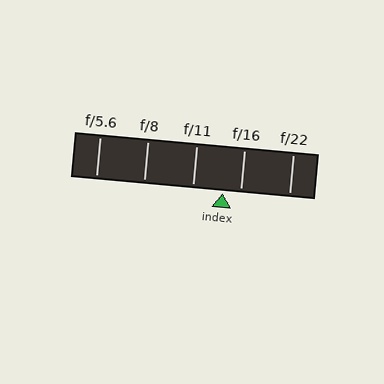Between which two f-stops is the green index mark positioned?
The index mark is between f/11 and f/16.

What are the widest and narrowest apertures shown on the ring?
The widest aperture shown is f/5.6 and the narrowest is f/22.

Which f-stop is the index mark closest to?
The index mark is closest to f/16.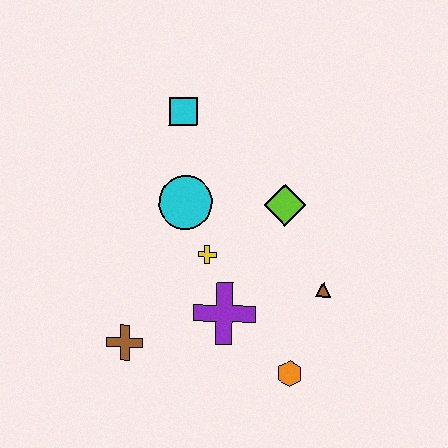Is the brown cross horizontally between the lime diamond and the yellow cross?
No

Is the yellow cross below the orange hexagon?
No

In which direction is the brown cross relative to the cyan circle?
The brown cross is below the cyan circle.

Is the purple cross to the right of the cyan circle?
Yes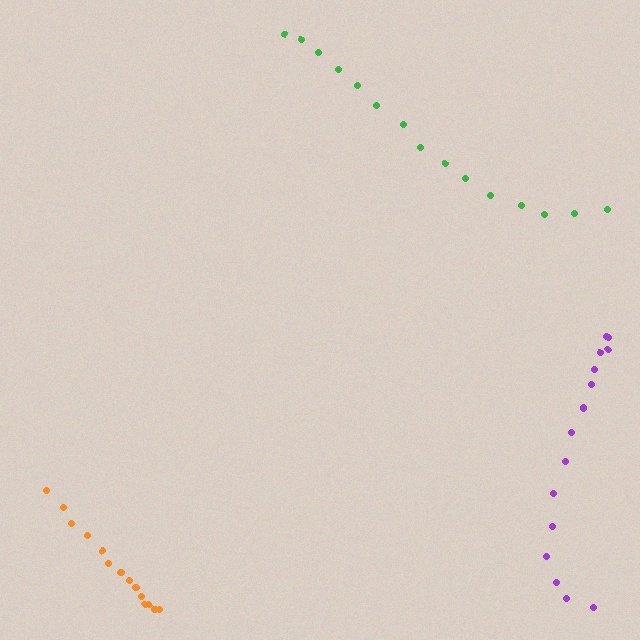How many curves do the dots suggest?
There are 3 distinct paths.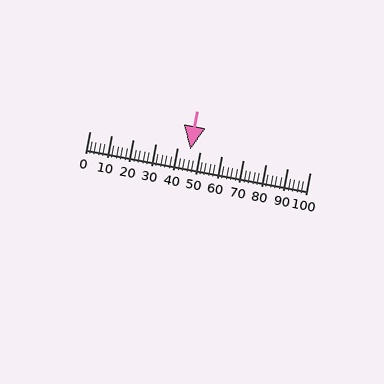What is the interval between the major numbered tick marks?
The major tick marks are spaced 10 units apart.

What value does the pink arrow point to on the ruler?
The pink arrow points to approximately 46.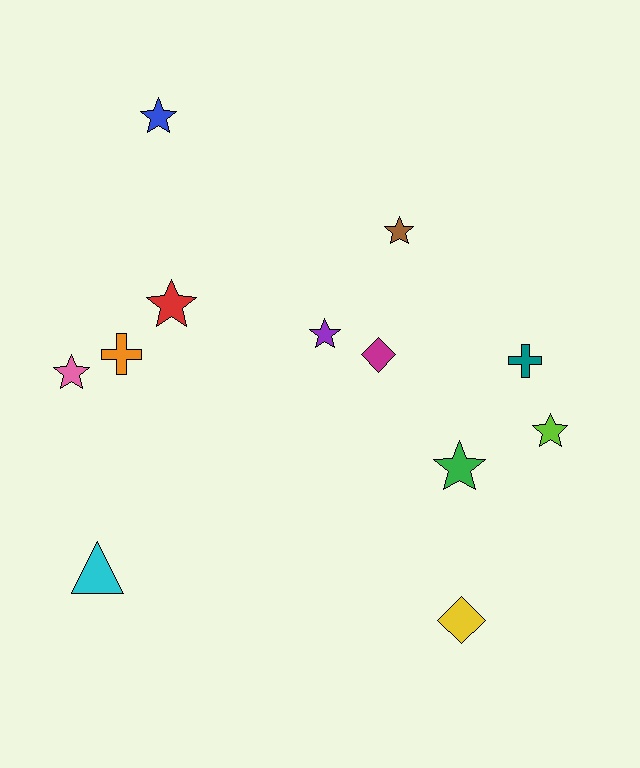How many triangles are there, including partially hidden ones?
There is 1 triangle.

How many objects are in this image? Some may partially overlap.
There are 12 objects.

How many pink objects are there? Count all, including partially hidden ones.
There is 1 pink object.